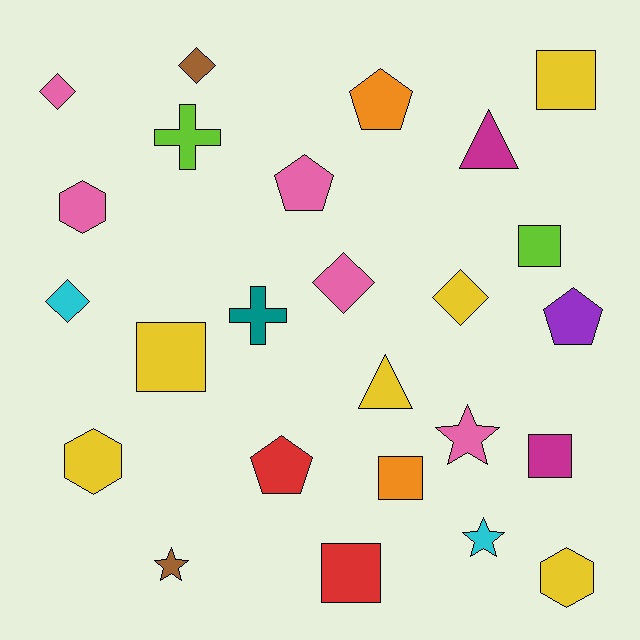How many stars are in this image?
There are 3 stars.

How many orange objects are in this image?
There are 2 orange objects.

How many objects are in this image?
There are 25 objects.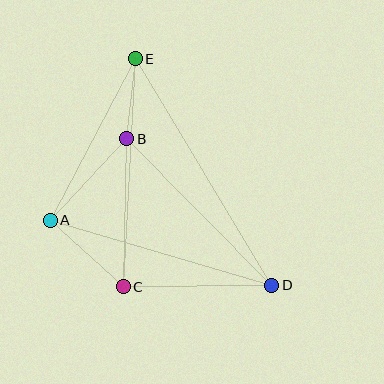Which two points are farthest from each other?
Points D and E are farthest from each other.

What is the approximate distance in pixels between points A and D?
The distance between A and D is approximately 231 pixels.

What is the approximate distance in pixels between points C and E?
The distance between C and E is approximately 229 pixels.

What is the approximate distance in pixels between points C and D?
The distance between C and D is approximately 149 pixels.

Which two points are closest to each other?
Points B and E are closest to each other.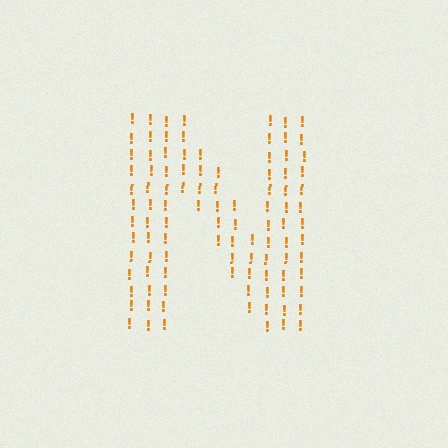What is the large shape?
The large shape is the letter N.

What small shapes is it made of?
It is made of small exclamation marks.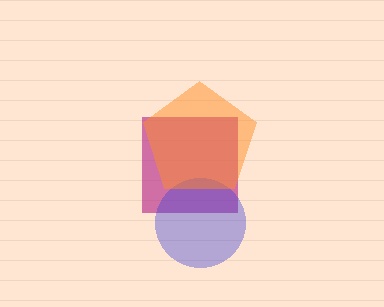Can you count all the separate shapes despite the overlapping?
Yes, there are 3 separate shapes.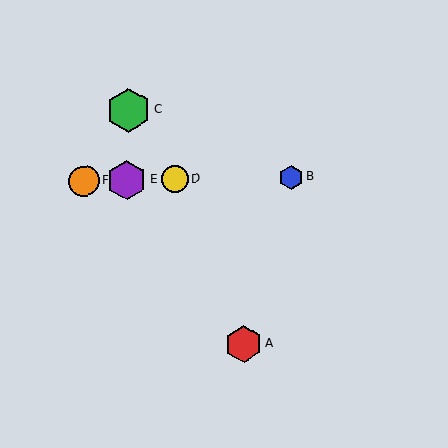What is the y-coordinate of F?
Object F is at y≈181.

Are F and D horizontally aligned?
Yes, both are at y≈181.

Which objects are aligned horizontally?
Objects B, D, E, F are aligned horizontally.